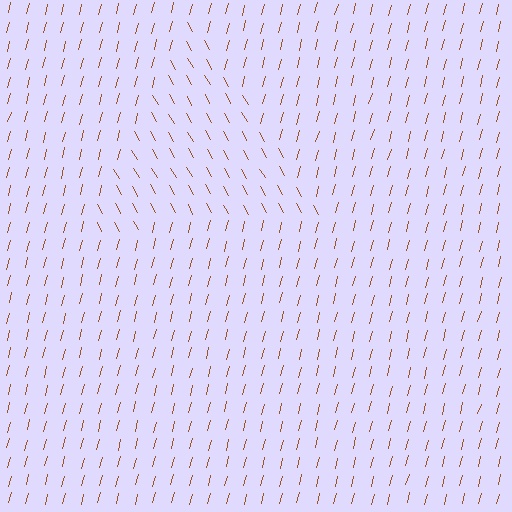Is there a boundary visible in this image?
Yes, there is a texture boundary formed by a change in line orientation.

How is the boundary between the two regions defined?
The boundary is defined purely by a change in line orientation (approximately 45 degrees difference). All lines are the same color and thickness.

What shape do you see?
I see a triangle.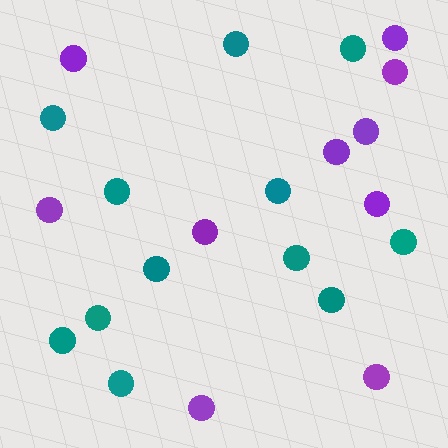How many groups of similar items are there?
There are 2 groups: one group of purple circles (10) and one group of teal circles (12).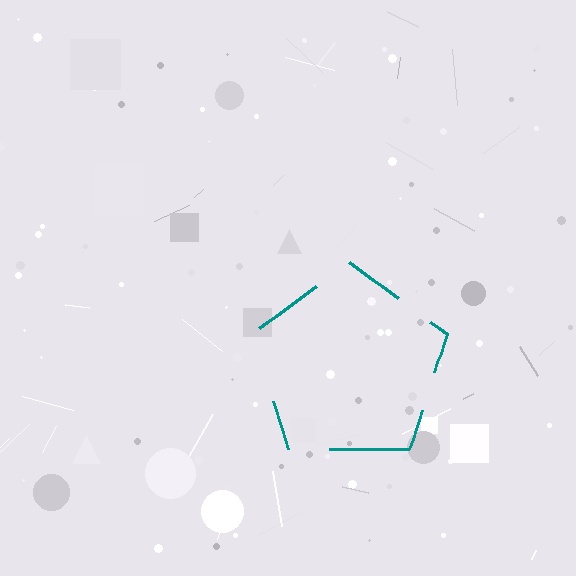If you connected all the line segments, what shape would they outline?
They would outline a pentagon.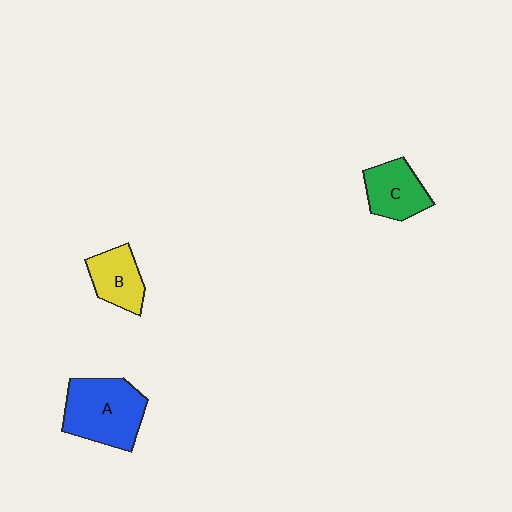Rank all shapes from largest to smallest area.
From largest to smallest: A (blue), C (green), B (yellow).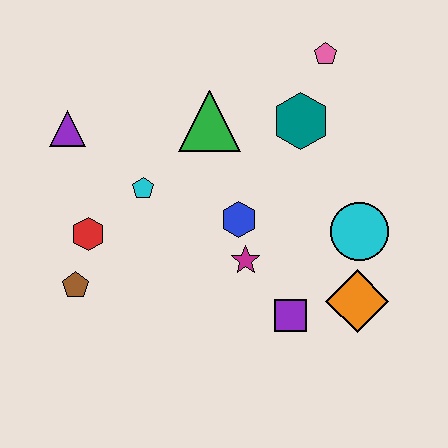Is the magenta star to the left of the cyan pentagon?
No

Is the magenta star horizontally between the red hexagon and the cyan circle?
Yes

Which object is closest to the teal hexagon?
The pink pentagon is closest to the teal hexagon.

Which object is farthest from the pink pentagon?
The brown pentagon is farthest from the pink pentagon.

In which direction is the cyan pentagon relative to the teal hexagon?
The cyan pentagon is to the left of the teal hexagon.